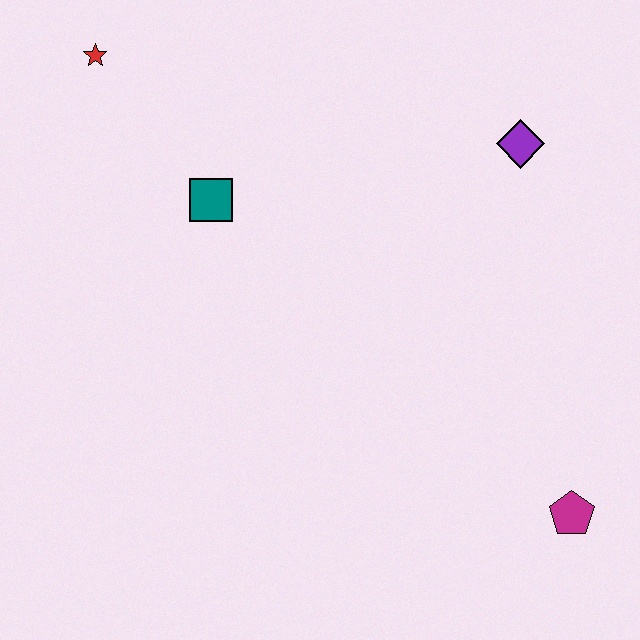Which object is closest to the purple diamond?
The teal square is closest to the purple diamond.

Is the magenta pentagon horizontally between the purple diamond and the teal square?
No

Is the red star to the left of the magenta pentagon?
Yes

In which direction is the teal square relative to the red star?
The teal square is below the red star.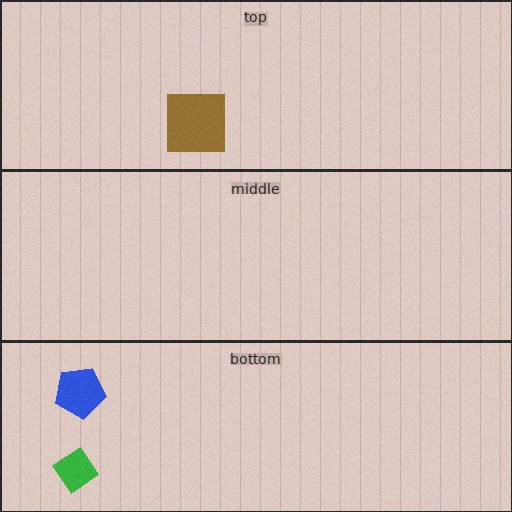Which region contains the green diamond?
The bottom region.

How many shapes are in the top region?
1.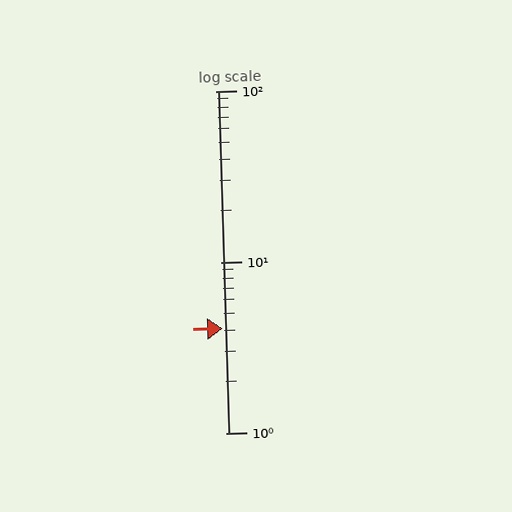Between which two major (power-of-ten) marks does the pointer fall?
The pointer is between 1 and 10.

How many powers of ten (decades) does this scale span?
The scale spans 2 decades, from 1 to 100.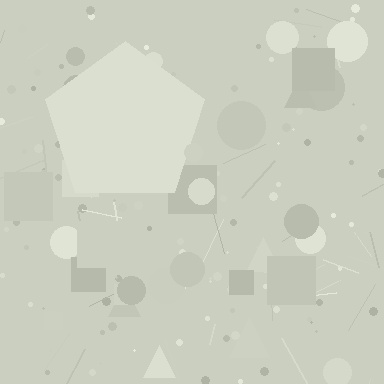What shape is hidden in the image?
A pentagon is hidden in the image.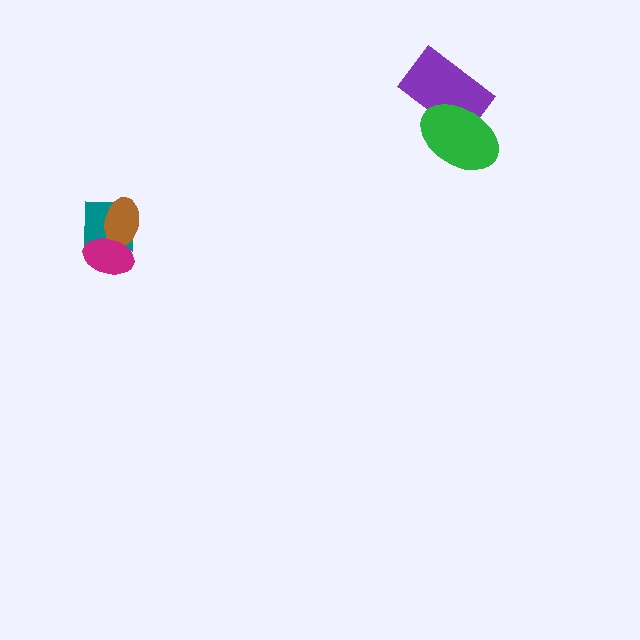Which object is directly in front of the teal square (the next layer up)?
The brown ellipse is directly in front of the teal square.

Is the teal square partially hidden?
Yes, it is partially covered by another shape.